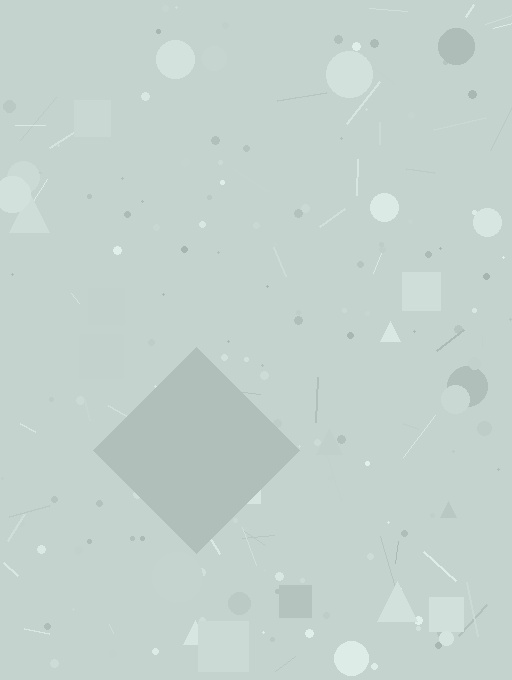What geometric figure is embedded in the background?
A diamond is embedded in the background.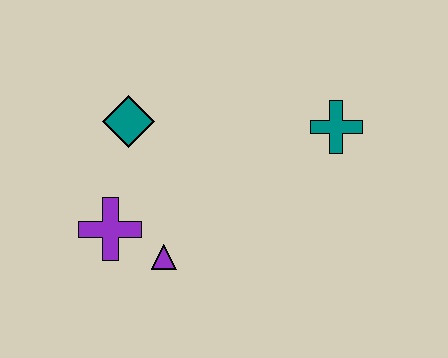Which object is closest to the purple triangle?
The purple cross is closest to the purple triangle.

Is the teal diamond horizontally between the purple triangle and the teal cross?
No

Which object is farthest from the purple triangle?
The teal cross is farthest from the purple triangle.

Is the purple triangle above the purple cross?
No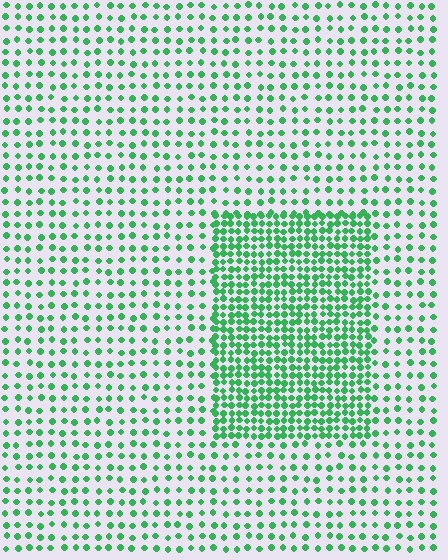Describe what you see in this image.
The image contains small green elements arranged at two different densities. A rectangle-shaped region is visible where the elements are more densely packed than the surrounding area.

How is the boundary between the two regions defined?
The boundary is defined by a change in element density (approximately 2.3x ratio). All elements are the same color, size, and shape.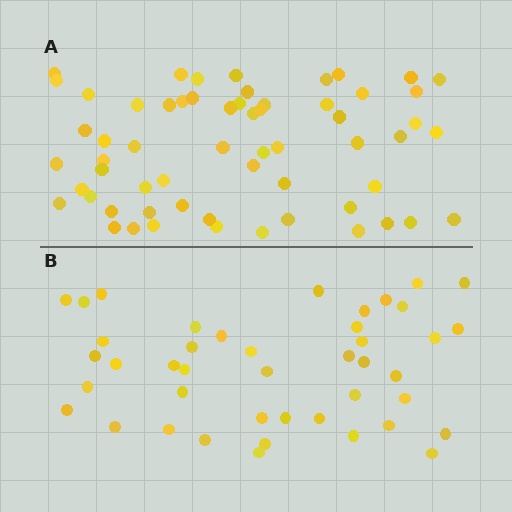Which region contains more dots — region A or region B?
Region A (the top region) has more dots.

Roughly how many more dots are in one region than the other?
Region A has approximately 15 more dots than region B.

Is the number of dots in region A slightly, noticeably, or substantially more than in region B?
Region A has noticeably more, but not dramatically so. The ratio is roughly 1.4 to 1.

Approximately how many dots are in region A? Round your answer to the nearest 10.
About 60 dots.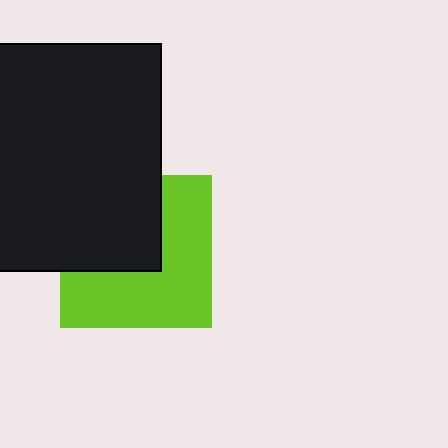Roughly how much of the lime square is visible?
About half of it is visible (roughly 58%).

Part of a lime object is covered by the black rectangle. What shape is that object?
It is a square.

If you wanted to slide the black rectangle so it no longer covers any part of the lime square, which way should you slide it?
Slide it toward the upper-left — that is the most direct way to separate the two shapes.